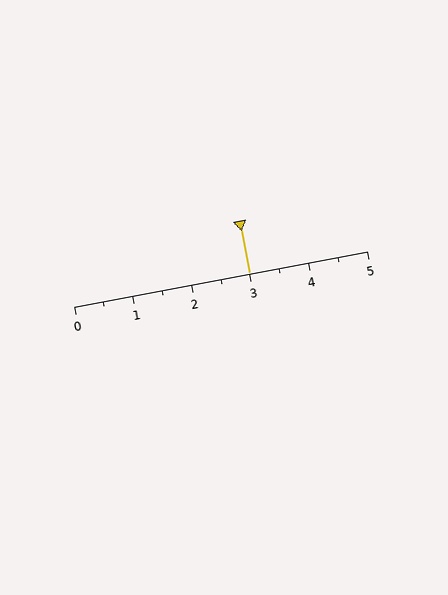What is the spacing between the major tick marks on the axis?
The major ticks are spaced 1 apart.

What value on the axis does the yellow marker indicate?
The marker indicates approximately 3.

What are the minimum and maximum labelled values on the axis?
The axis runs from 0 to 5.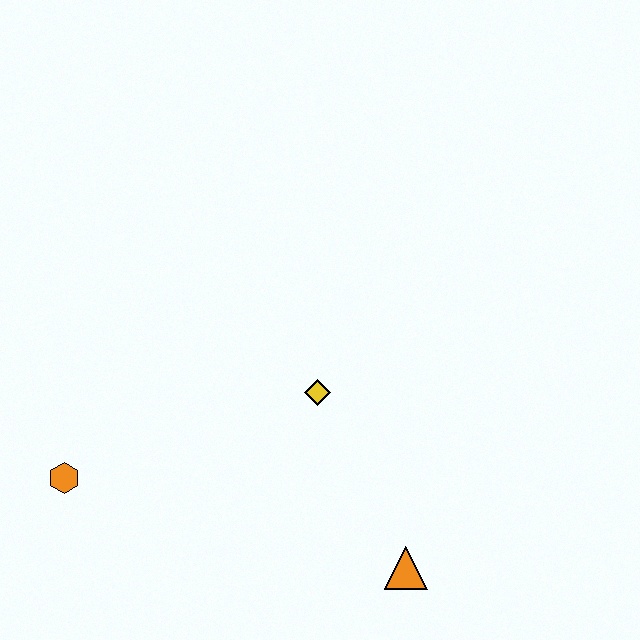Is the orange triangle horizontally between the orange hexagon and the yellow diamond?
No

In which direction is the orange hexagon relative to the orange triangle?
The orange hexagon is to the left of the orange triangle.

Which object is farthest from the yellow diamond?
The orange hexagon is farthest from the yellow diamond.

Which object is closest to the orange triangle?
The yellow diamond is closest to the orange triangle.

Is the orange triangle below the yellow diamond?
Yes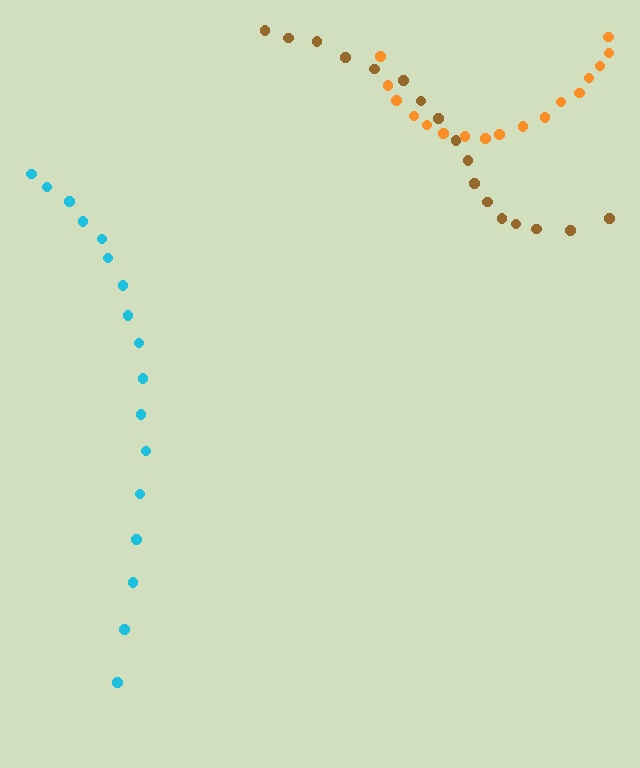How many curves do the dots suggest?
There are 3 distinct paths.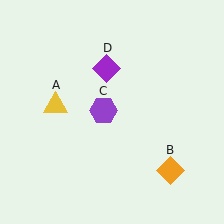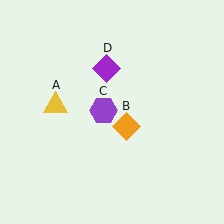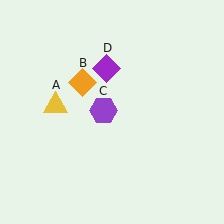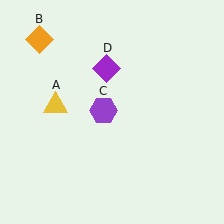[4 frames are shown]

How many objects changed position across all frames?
1 object changed position: orange diamond (object B).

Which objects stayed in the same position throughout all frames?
Yellow triangle (object A) and purple hexagon (object C) and purple diamond (object D) remained stationary.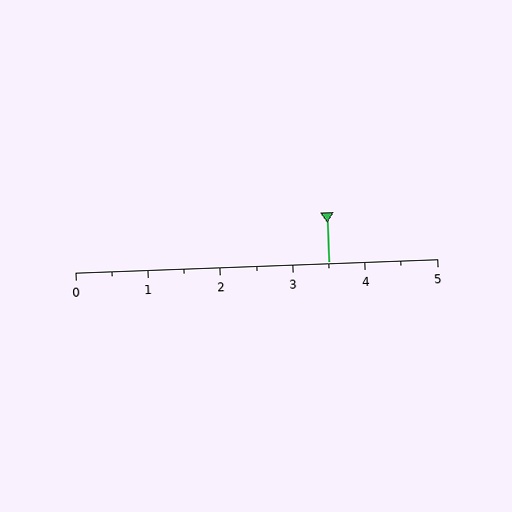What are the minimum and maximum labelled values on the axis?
The axis runs from 0 to 5.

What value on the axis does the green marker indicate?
The marker indicates approximately 3.5.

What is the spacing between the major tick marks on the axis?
The major ticks are spaced 1 apart.